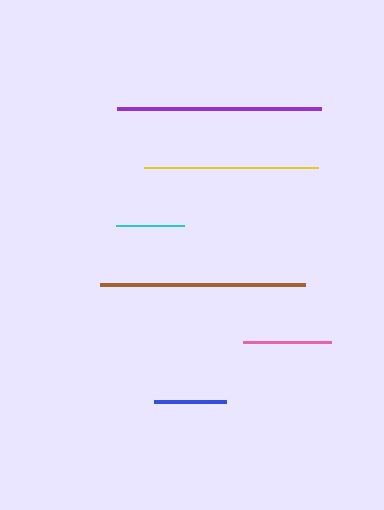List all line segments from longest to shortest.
From longest to shortest: brown, purple, yellow, pink, blue, cyan.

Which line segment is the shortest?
The cyan line is the shortest at approximately 68 pixels.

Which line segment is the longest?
The brown line is the longest at approximately 205 pixels.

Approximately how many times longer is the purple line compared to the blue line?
The purple line is approximately 2.8 times the length of the blue line.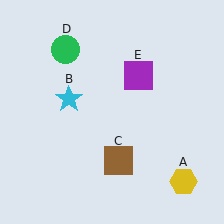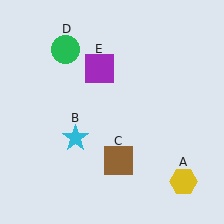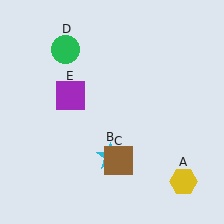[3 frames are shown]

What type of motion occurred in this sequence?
The cyan star (object B), purple square (object E) rotated counterclockwise around the center of the scene.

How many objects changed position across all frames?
2 objects changed position: cyan star (object B), purple square (object E).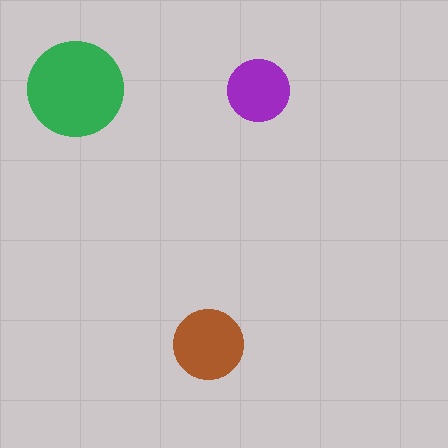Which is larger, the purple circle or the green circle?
The green one.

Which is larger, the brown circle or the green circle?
The green one.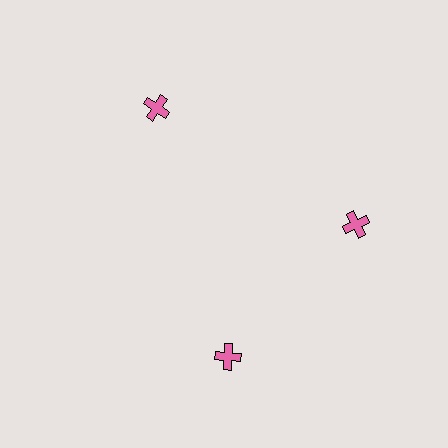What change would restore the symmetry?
The symmetry would be restored by rotating it back into even spacing with its neighbors so that all 3 crosses sit at equal angles and equal distance from the center.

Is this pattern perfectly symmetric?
No. The 3 pink crosses are arranged in a ring, but one element near the 7 o'clock position is rotated out of alignment along the ring, breaking the 3-fold rotational symmetry.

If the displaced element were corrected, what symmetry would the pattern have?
It would have 3-fold rotational symmetry — the pattern would map onto itself every 120 degrees.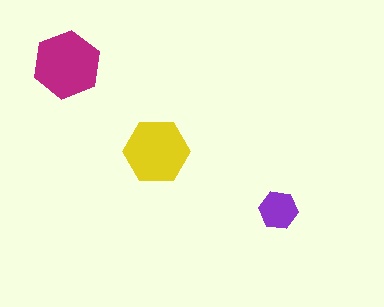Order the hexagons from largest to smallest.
the magenta one, the yellow one, the purple one.